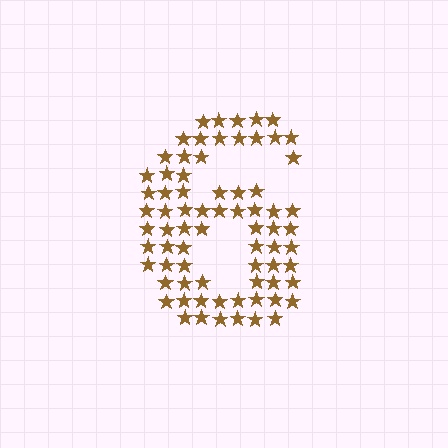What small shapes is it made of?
It is made of small stars.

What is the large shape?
The large shape is the digit 6.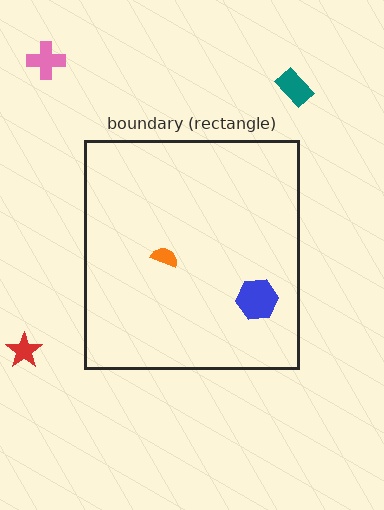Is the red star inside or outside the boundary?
Outside.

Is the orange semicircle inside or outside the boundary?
Inside.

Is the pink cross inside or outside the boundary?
Outside.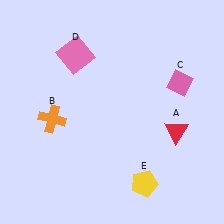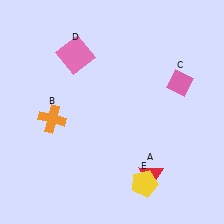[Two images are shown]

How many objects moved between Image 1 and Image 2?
1 object moved between the two images.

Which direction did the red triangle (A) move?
The red triangle (A) moved down.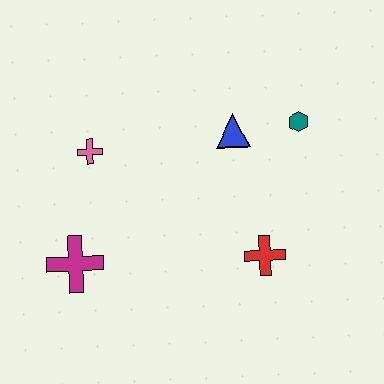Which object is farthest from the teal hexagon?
The magenta cross is farthest from the teal hexagon.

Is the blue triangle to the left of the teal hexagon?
Yes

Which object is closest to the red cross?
The blue triangle is closest to the red cross.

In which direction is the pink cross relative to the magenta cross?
The pink cross is above the magenta cross.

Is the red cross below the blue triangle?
Yes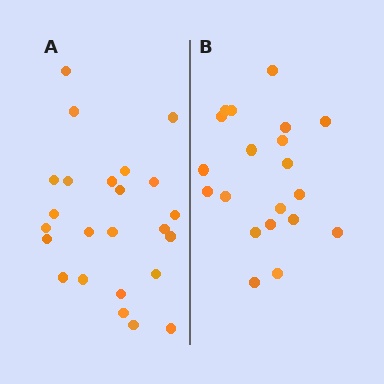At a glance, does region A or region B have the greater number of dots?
Region A (the left region) has more dots.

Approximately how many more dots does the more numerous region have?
Region A has about 4 more dots than region B.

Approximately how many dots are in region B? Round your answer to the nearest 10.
About 20 dots.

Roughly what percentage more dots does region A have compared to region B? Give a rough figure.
About 20% more.